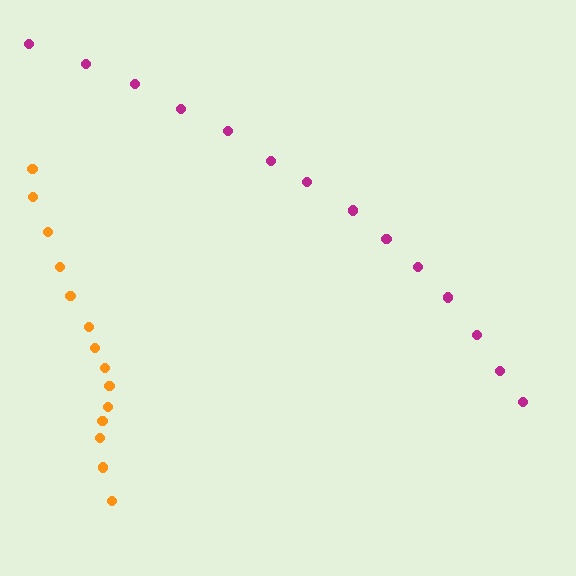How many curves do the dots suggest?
There are 2 distinct paths.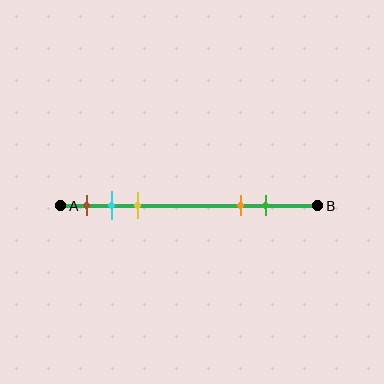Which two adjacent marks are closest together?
The cyan and yellow marks are the closest adjacent pair.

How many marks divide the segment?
There are 5 marks dividing the segment.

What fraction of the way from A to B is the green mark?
The green mark is approximately 80% (0.8) of the way from A to B.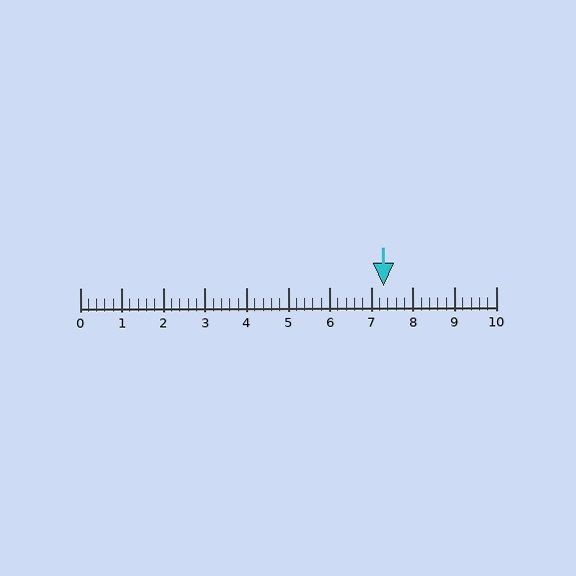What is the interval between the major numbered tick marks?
The major tick marks are spaced 1 units apart.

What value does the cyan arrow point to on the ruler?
The cyan arrow points to approximately 7.3.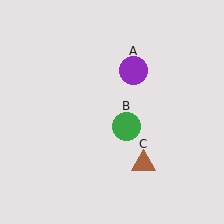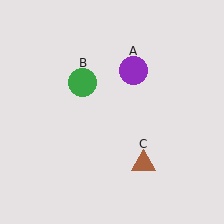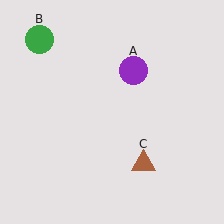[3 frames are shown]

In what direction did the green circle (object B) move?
The green circle (object B) moved up and to the left.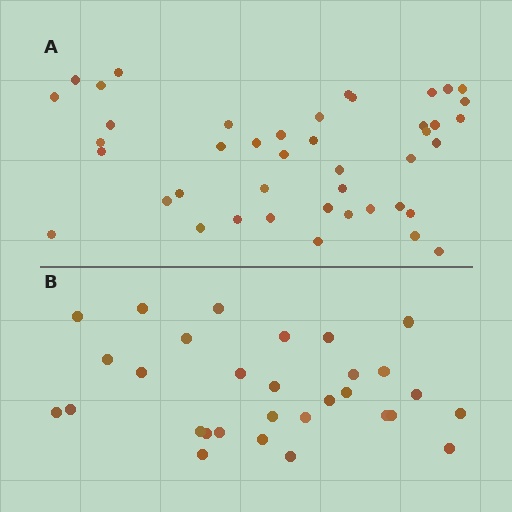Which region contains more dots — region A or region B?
Region A (the top region) has more dots.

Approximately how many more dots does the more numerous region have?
Region A has approximately 15 more dots than region B.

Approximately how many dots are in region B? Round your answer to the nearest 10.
About 30 dots.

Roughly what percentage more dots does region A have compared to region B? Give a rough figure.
About 45% more.